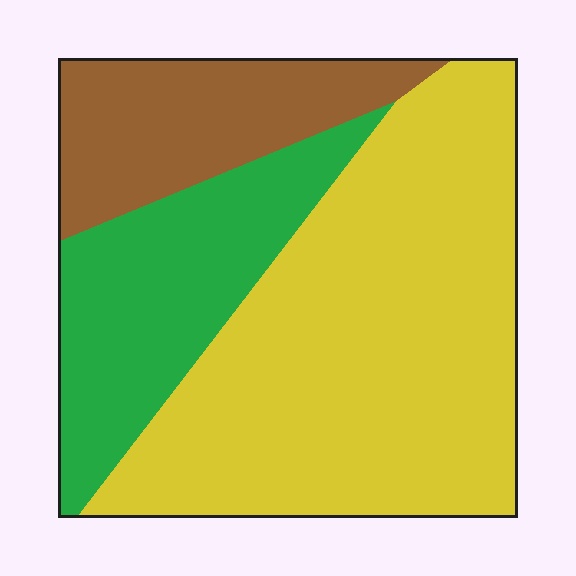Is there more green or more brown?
Green.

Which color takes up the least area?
Brown, at roughly 20%.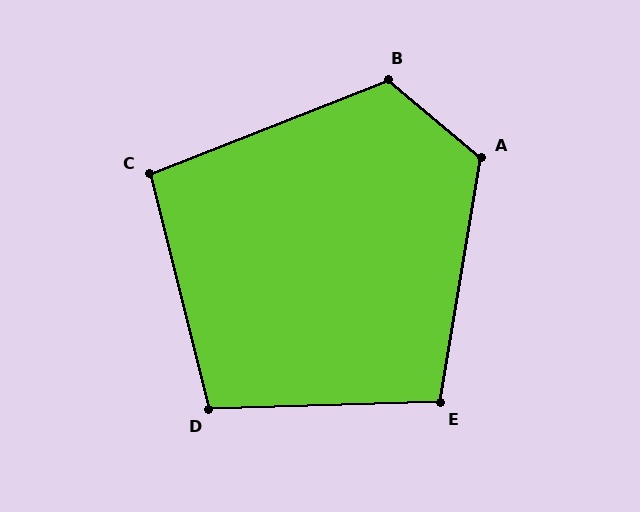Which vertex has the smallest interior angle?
C, at approximately 97 degrees.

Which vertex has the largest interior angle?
A, at approximately 120 degrees.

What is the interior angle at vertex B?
Approximately 119 degrees (obtuse).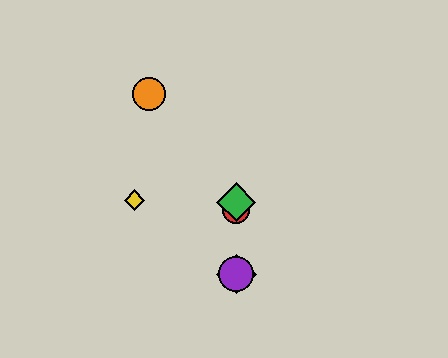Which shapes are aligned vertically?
The red circle, the blue diamond, the green diamond, the purple circle are aligned vertically.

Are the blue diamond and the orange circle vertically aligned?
No, the blue diamond is at x≈236 and the orange circle is at x≈149.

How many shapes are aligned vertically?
4 shapes (the red circle, the blue diamond, the green diamond, the purple circle) are aligned vertically.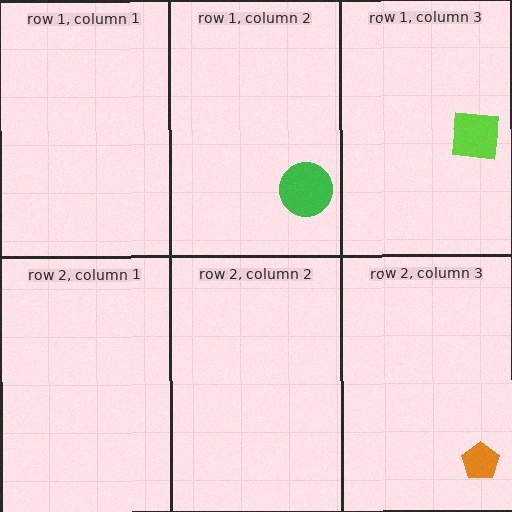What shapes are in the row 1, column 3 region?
The lime square.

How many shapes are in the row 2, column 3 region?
1.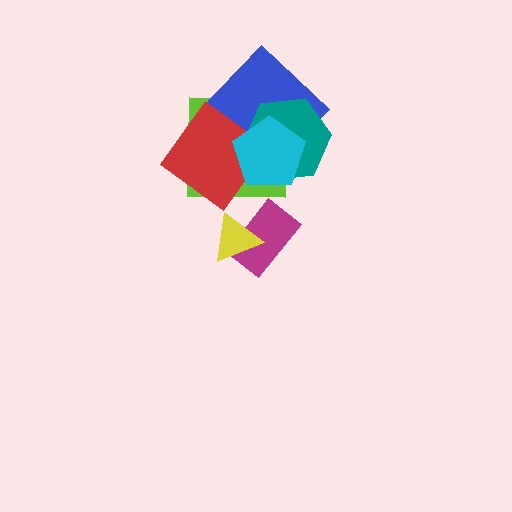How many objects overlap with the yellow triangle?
1 object overlaps with the yellow triangle.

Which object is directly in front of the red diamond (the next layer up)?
The teal hexagon is directly in front of the red diamond.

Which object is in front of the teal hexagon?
The cyan pentagon is in front of the teal hexagon.